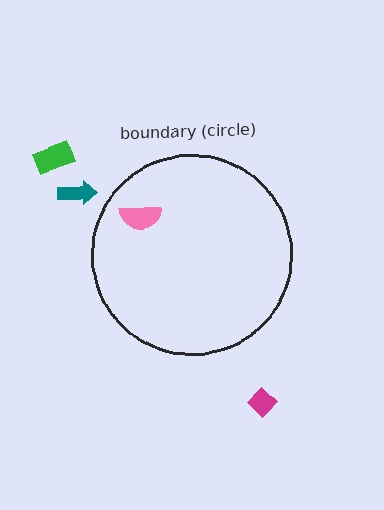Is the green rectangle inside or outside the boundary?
Outside.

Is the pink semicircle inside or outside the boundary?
Inside.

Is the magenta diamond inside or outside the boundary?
Outside.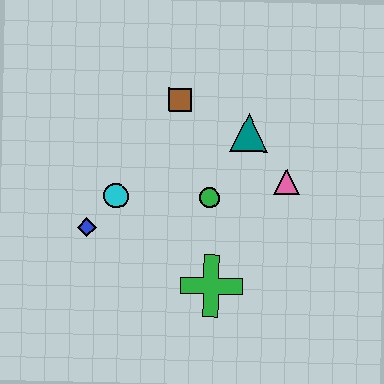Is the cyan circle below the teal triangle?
Yes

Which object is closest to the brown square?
The teal triangle is closest to the brown square.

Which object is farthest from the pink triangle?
The blue diamond is farthest from the pink triangle.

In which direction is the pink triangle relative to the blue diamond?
The pink triangle is to the right of the blue diamond.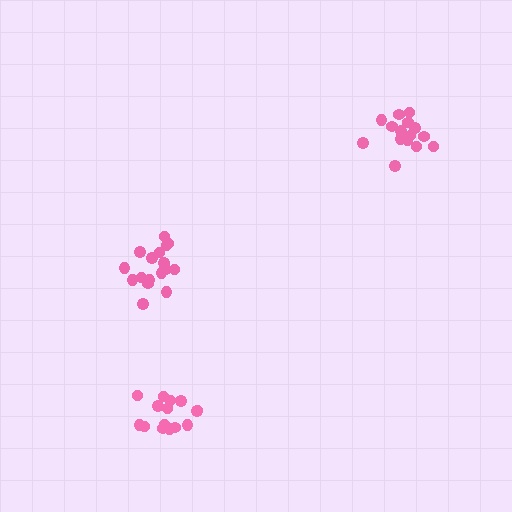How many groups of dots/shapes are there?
There are 3 groups.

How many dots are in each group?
Group 1: 15 dots, Group 2: 17 dots, Group 3: 15 dots (47 total).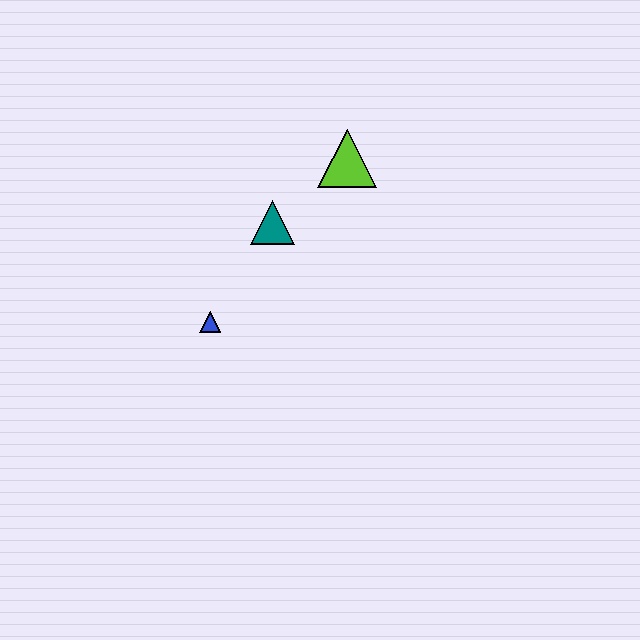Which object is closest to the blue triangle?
The teal triangle is closest to the blue triangle.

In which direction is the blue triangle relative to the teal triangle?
The blue triangle is below the teal triangle.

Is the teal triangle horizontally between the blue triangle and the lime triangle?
Yes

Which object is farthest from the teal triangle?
The blue triangle is farthest from the teal triangle.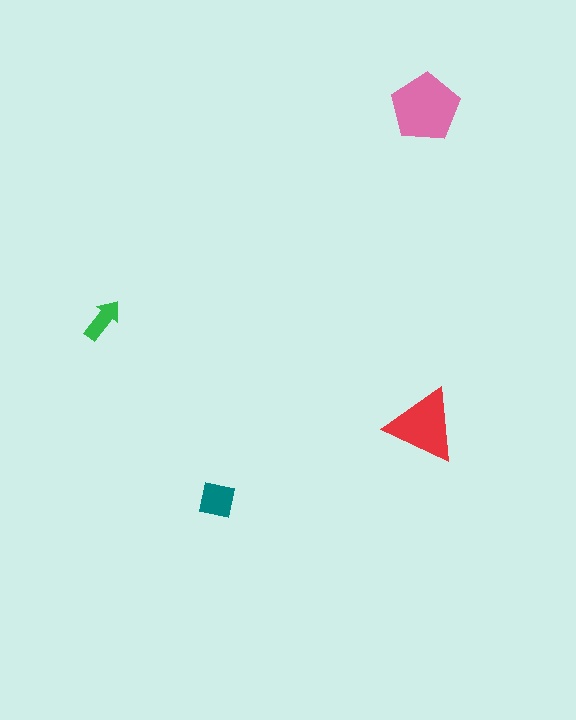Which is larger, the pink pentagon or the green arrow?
The pink pentagon.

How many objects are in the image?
There are 4 objects in the image.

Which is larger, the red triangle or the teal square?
The red triangle.